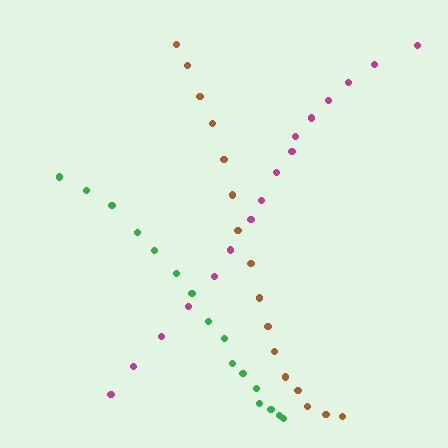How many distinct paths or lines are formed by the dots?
There are 3 distinct paths.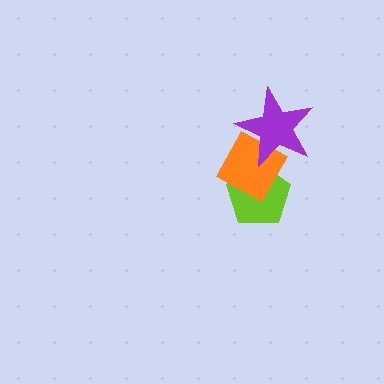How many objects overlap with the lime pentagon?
1 object overlaps with the lime pentagon.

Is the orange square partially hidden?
Yes, it is partially covered by another shape.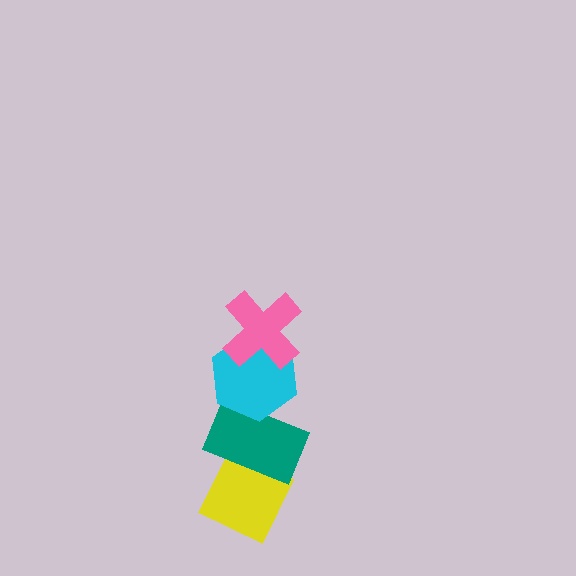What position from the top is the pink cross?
The pink cross is 1st from the top.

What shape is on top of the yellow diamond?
The teal rectangle is on top of the yellow diamond.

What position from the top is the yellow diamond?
The yellow diamond is 4th from the top.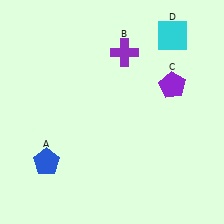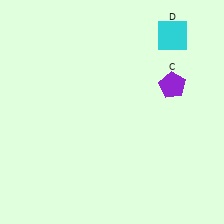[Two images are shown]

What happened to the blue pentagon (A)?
The blue pentagon (A) was removed in Image 2. It was in the bottom-left area of Image 1.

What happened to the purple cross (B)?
The purple cross (B) was removed in Image 2. It was in the top-right area of Image 1.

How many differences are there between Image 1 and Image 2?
There are 2 differences between the two images.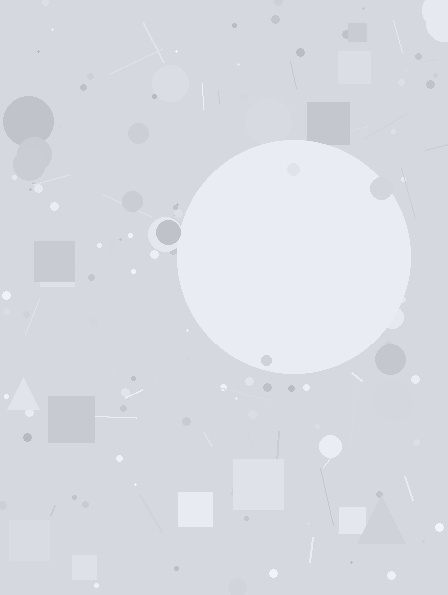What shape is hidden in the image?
A circle is hidden in the image.